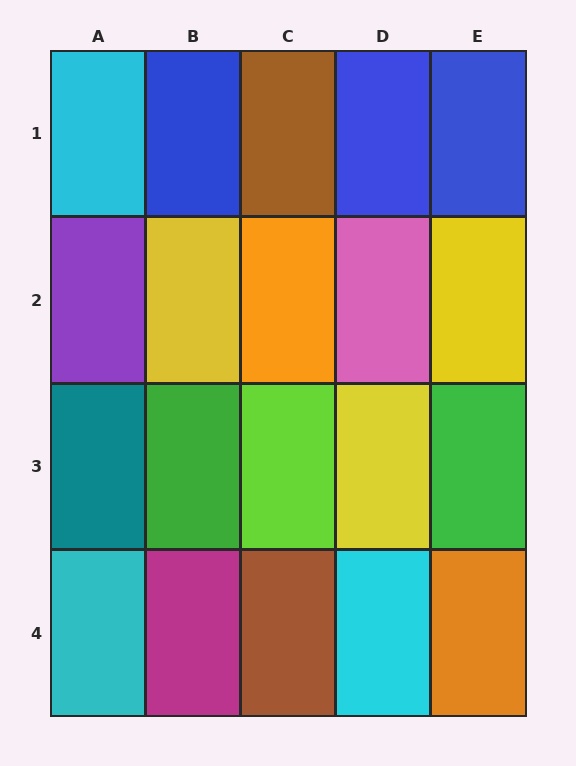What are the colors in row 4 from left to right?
Cyan, magenta, brown, cyan, orange.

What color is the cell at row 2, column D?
Pink.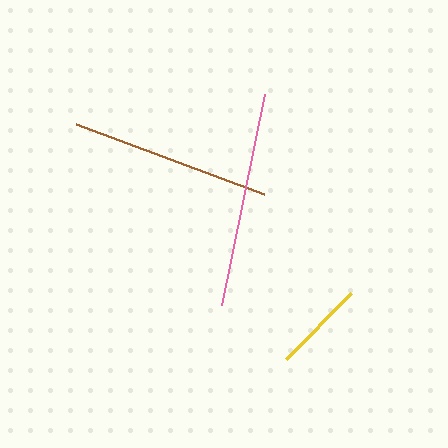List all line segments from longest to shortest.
From longest to shortest: pink, brown, yellow.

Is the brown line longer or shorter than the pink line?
The pink line is longer than the brown line.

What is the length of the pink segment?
The pink segment is approximately 215 pixels long.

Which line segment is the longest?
The pink line is the longest at approximately 215 pixels.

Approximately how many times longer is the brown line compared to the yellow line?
The brown line is approximately 2.2 times the length of the yellow line.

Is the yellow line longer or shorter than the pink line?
The pink line is longer than the yellow line.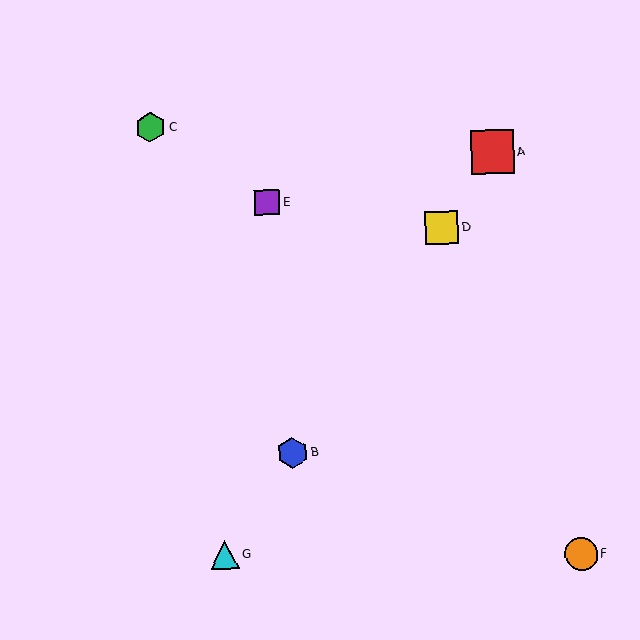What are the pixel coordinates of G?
Object G is at (225, 555).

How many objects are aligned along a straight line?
4 objects (A, B, D, G) are aligned along a straight line.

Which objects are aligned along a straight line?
Objects A, B, D, G are aligned along a straight line.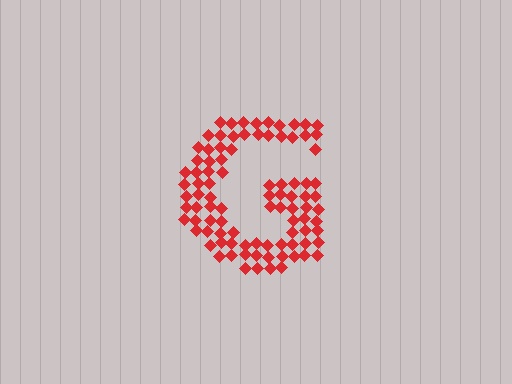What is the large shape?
The large shape is the letter G.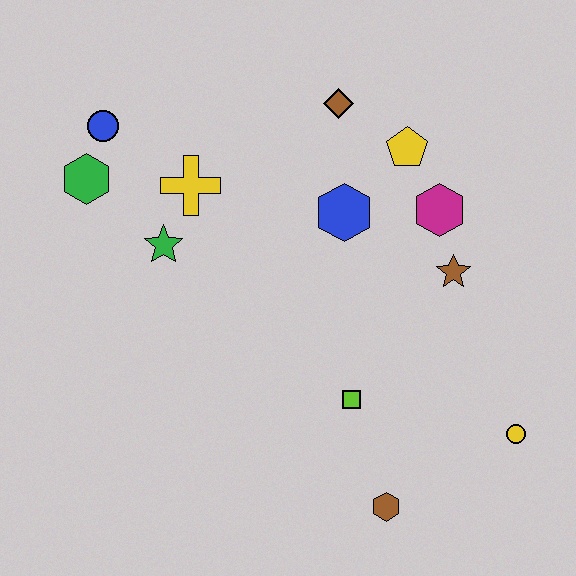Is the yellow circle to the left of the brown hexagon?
No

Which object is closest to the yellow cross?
The green star is closest to the yellow cross.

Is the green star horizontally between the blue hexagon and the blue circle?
Yes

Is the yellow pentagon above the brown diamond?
No